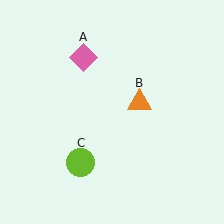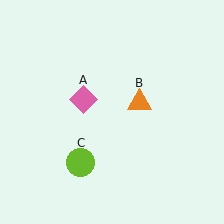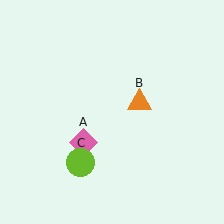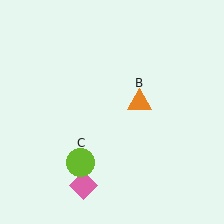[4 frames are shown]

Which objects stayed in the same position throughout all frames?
Orange triangle (object B) and lime circle (object C) remained stationary.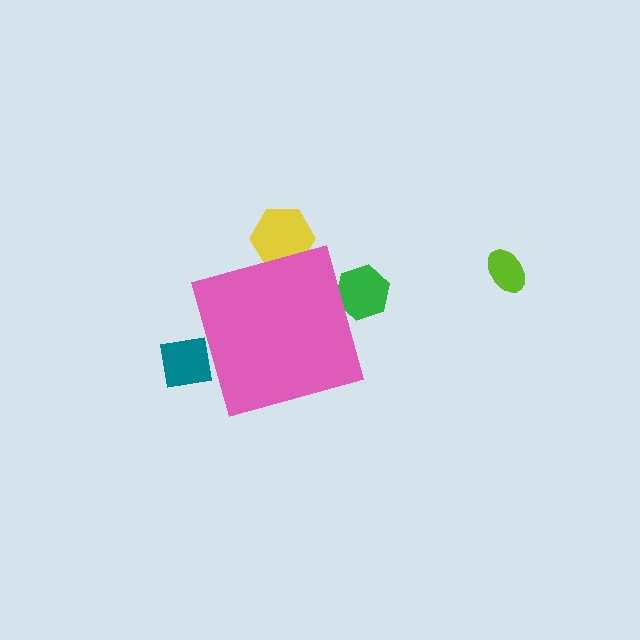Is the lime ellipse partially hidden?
No, the lime ellipse is fully visible.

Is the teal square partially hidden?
Yes, the teal square is partially hidden behind the pink diamond.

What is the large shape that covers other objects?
A pink diamond.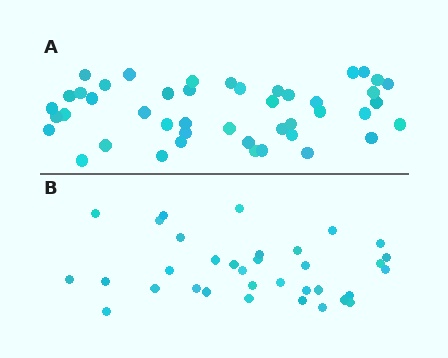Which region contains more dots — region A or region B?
Region A (the top region) has more dots.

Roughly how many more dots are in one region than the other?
Region A has roughly 12 or so more dots than region B.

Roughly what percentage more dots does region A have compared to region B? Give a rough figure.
About 30% more.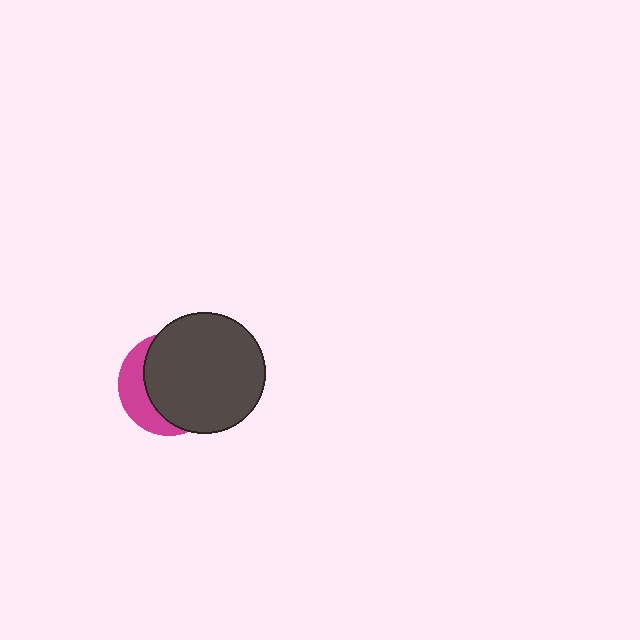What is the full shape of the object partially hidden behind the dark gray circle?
The partially hidden object is a magenta circle.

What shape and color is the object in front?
The object in front is a dark gray circle.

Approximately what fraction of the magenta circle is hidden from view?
Roughly 70% of the magenta circle is hidden behind the dark gray circle.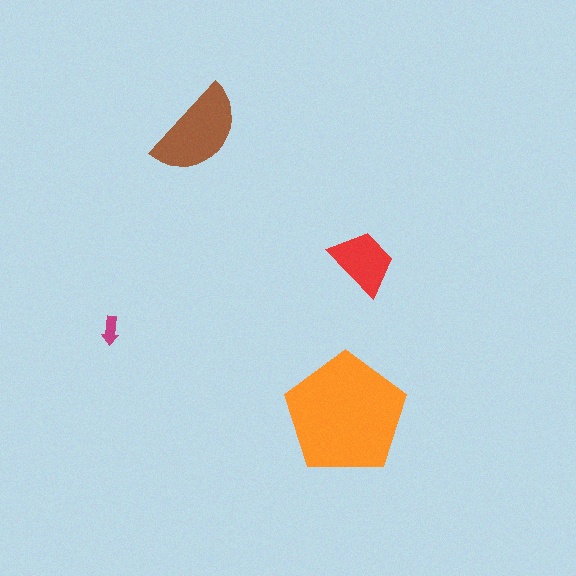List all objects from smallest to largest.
The magenta arrow, the red trapezoid, the brown semicircle, the orange pentagon.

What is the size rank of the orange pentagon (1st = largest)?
1st.